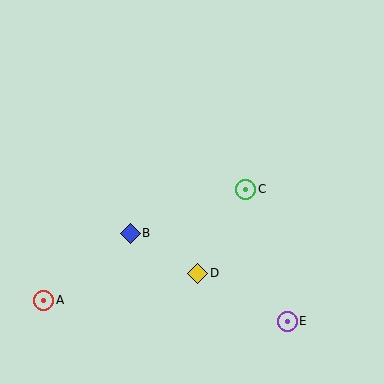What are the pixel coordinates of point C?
Point C is at (246, 190).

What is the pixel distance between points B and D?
The distance between B and D is 78 pixels.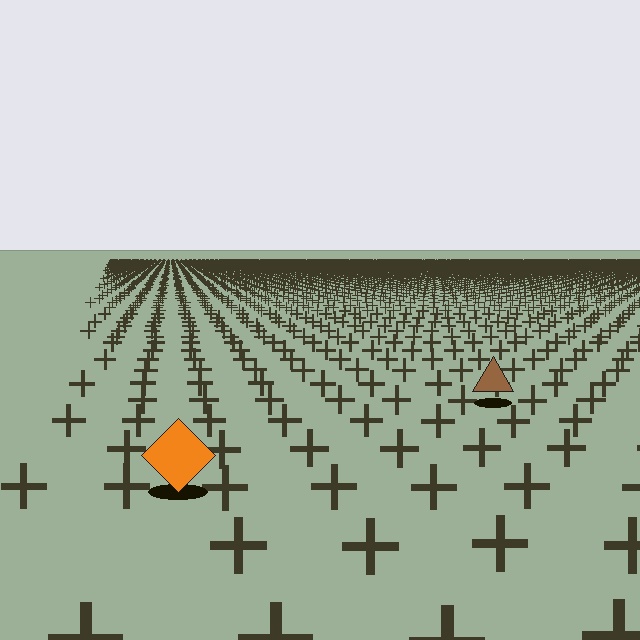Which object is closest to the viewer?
The orange diamond is closest. The texture marks near it are larger and more spread out.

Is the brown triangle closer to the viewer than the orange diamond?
No. The orange diamond is closer — you can tell from the texture gradient: the ground texture is coarser near it.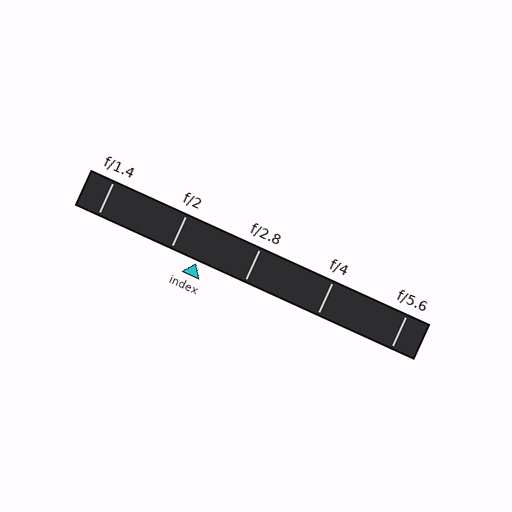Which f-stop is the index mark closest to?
The index mark is closest to f/2.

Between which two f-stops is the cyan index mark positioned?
The index mark is between f/2 and f/2.8.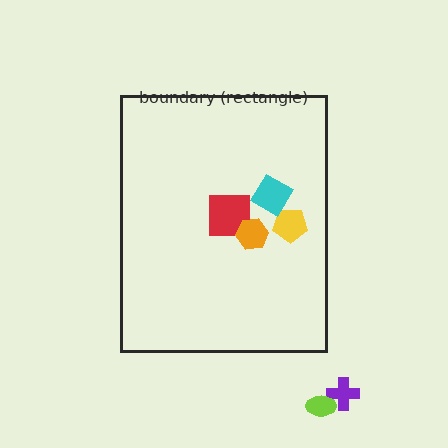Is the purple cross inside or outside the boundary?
Outside.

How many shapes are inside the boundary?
4 inside, 2 outside.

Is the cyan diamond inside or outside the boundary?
Inside.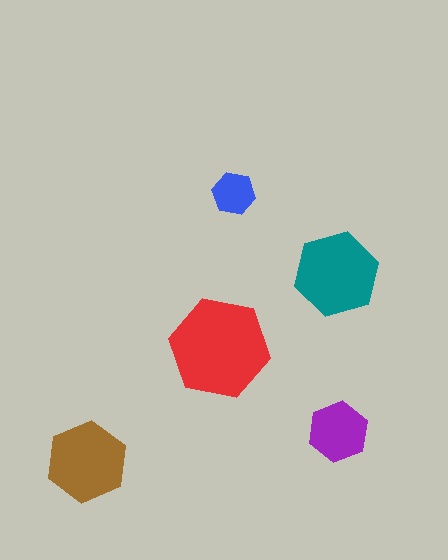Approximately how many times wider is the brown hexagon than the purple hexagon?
About 1.5 times wider.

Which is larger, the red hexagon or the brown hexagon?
The red one.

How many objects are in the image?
There are 5 objects in the image.